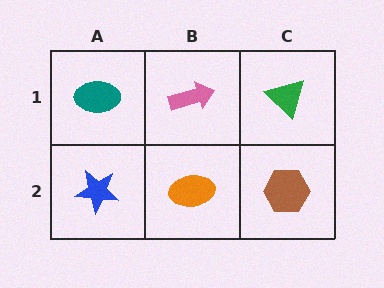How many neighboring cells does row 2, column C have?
2.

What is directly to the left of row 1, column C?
A pink arrow.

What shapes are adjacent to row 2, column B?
A pink arrow (row 1, column B), a blue star (row 2, column A), a brown hexagon (row 2, column C).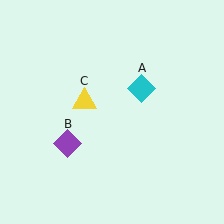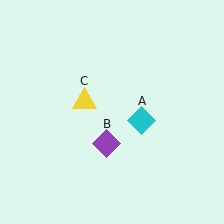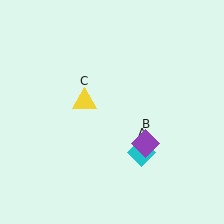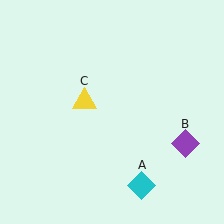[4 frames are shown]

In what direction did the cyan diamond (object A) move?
The cyan diamond (object A) moved down.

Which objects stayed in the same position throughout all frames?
Yellow triangle (object C) remained stationary.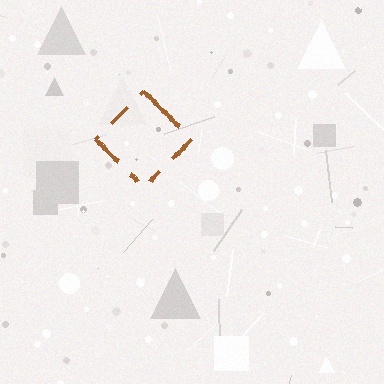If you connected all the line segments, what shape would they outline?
They would outline a diamond.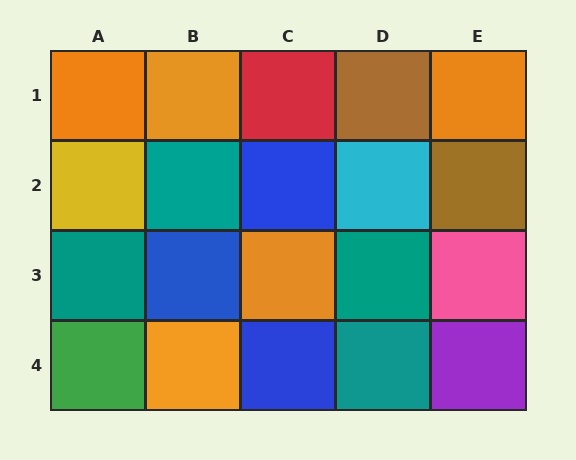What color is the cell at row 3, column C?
Orange.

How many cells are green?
1 cell is green.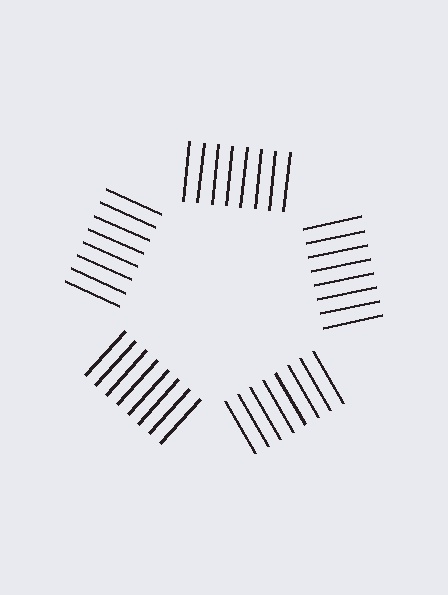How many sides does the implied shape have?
5 sides — the line-ends trace a pentagon.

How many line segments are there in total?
40 — 8 along each of the 5 edges.